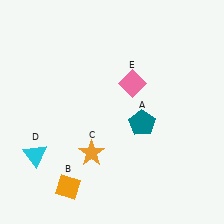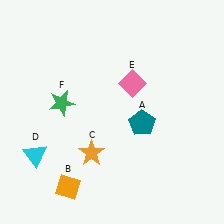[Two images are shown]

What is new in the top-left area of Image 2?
A green star (F) was added in the top-left area of Image 2.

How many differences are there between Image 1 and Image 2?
There is 1 difference between the two images.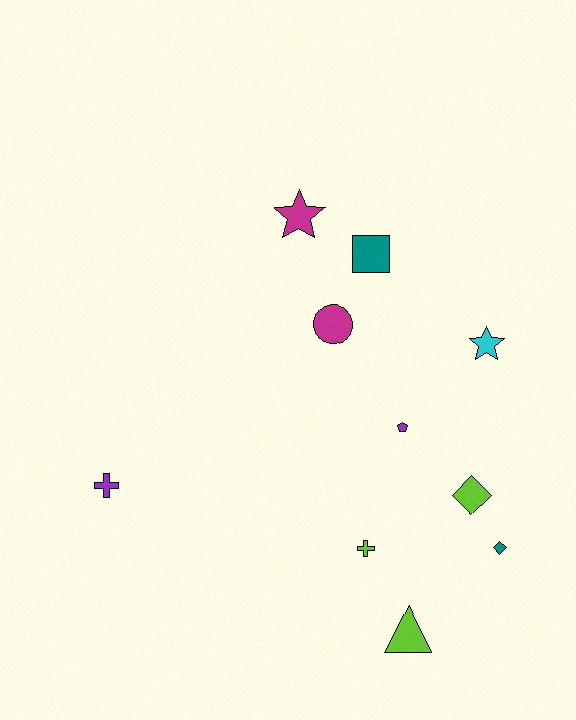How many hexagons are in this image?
There are no hexagons.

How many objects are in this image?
There are 10 objects.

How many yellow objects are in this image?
There are no yellow objects.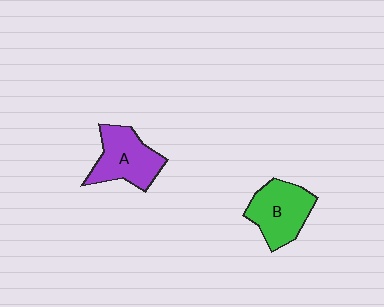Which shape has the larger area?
Shape B (green).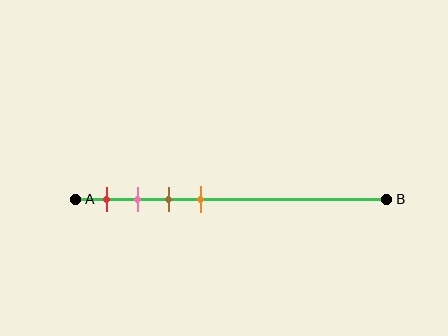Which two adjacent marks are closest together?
The pink and brown marks are the closest adjacent pair.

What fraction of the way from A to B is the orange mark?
The orange mark is approximately 40% (0.4) of the way from A to B.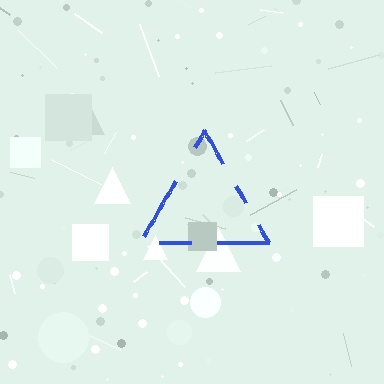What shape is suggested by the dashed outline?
The dashed outline suggests a triangle.